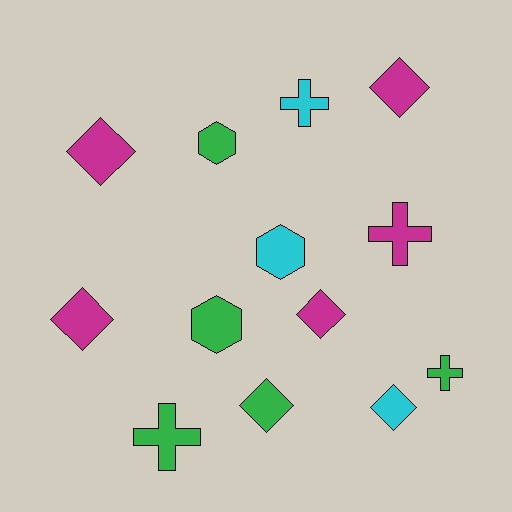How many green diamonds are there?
There is 1 green diamond.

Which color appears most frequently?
Magenta, with 5 objects.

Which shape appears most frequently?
Diamond, with 6 objects.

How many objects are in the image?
There are 13 objects.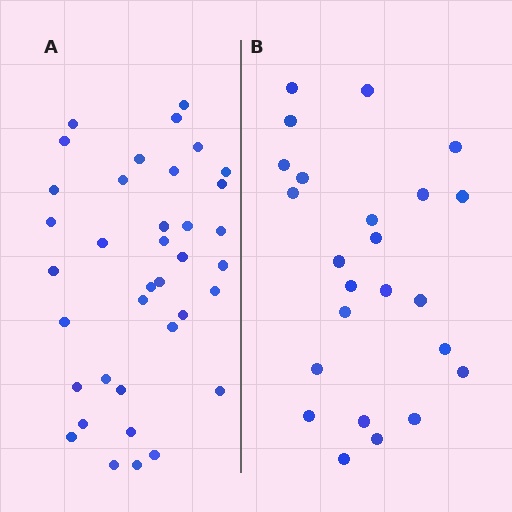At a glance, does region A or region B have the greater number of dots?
Region A (the left region) has more dots.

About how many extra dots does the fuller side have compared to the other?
Region A has approximately 15 more dots than region B.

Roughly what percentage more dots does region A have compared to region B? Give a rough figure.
About 55% more.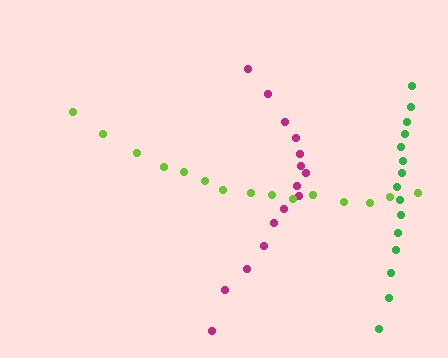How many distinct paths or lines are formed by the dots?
There are 3 distinct paths.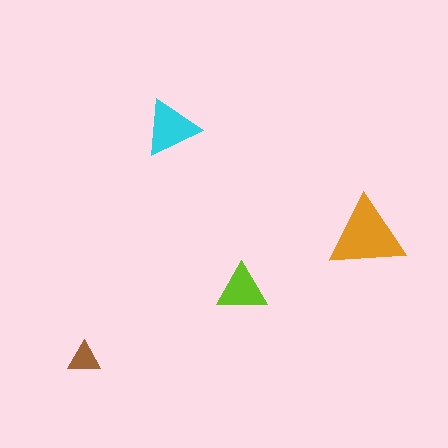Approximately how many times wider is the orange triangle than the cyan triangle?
About 1.5 times wider.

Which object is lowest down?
The brown triangle is bottommost.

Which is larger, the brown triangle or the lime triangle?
The lime one.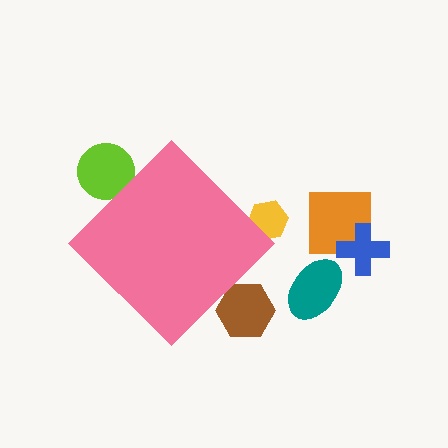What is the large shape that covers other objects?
A pink diamond.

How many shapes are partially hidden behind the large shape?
3 shapes are partially hidden.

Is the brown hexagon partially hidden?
Yes, the brown hexagon is partially hidden behind the pink diamond.